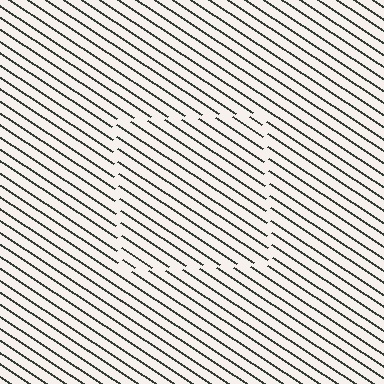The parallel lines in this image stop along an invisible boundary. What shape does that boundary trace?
An illusory square. The interior of the shape contains the same grating, shifted by half a period — the contour is defined by the phase discontinuity where line-ends from the inner and outer gratings abut.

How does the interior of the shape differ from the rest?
The interior of the shape contains the same grating, shifted by half a period — the contour is defined by the phase discontinuity where line-ends from the inner and outer gratings abut.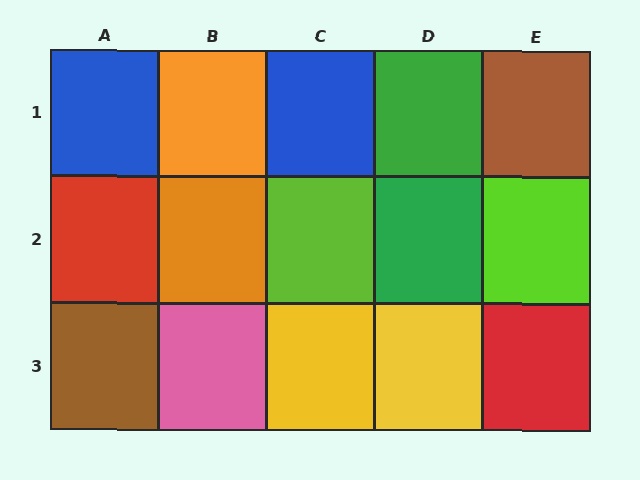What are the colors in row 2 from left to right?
Red, orange, lime, green, lime.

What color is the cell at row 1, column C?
Blue.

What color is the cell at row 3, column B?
Pink.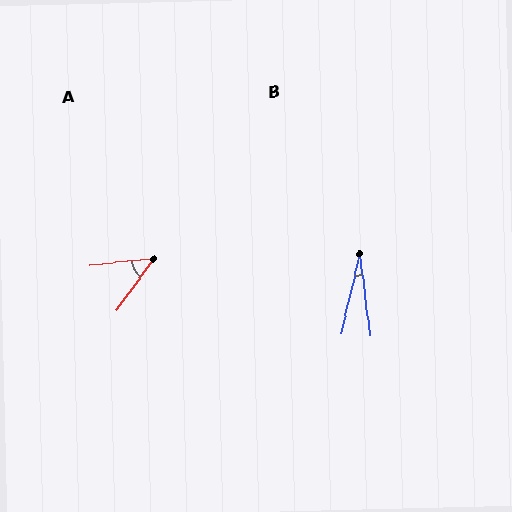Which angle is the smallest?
B, at approximately 21 degrees.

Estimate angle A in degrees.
Approximately 48 degrees.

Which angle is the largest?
A, at approximately 48 degrees.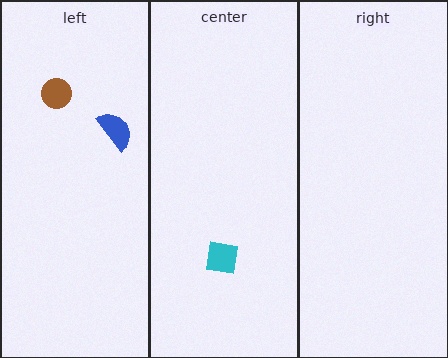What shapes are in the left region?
The blue semicircle, the brown circle.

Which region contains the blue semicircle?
The left region.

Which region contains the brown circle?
The left region.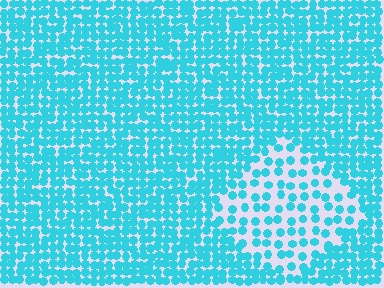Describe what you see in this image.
The image contains small cyan elements arranged at two different densities. A diamond-shaped region is visible where the elements are less densely packed than the surrounding area.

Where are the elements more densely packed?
The elements are more densely packed outside the diamond boundary.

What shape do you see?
I see a diamond.